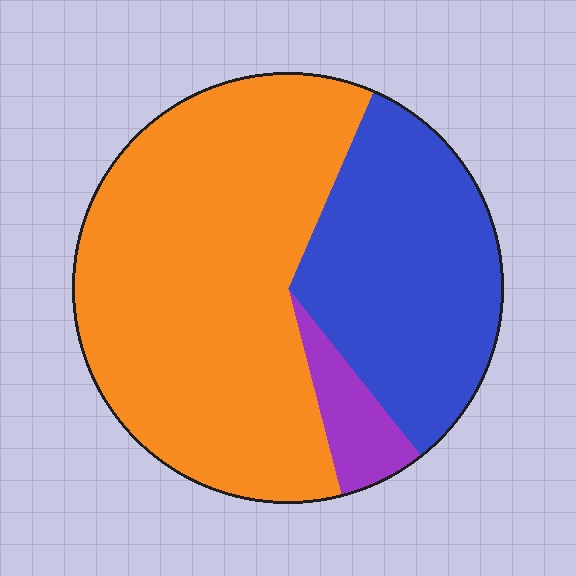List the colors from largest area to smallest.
From largest to smallest: orange, blue, purple.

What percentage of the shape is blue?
Blue takes up between a sixth and a third of the shape.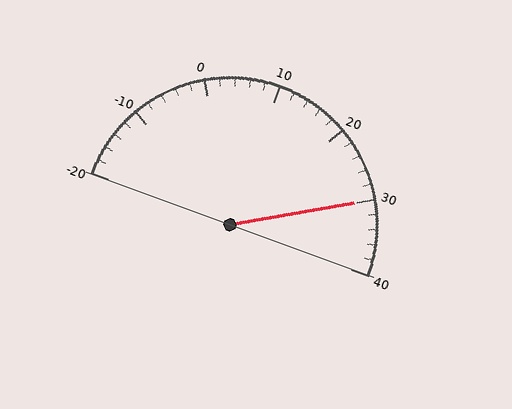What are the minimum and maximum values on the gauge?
The gauge ranges from -20 to 40.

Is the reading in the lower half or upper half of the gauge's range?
The reading is in the upper half of the range (-20 to 40).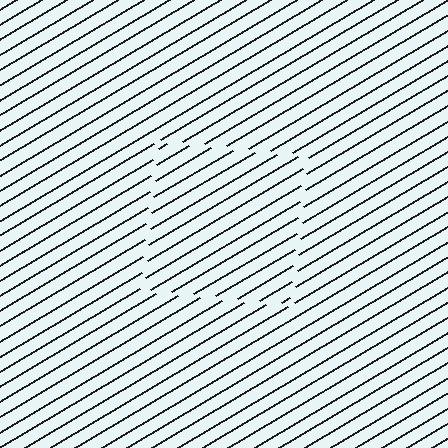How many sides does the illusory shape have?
4 sides — the line-ends trace a square.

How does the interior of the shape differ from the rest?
The interior of the shape contains the same grating, shifted by half a period — the contour is defined by the phase discontinuity where line-ends from the inner and outer gratings abut.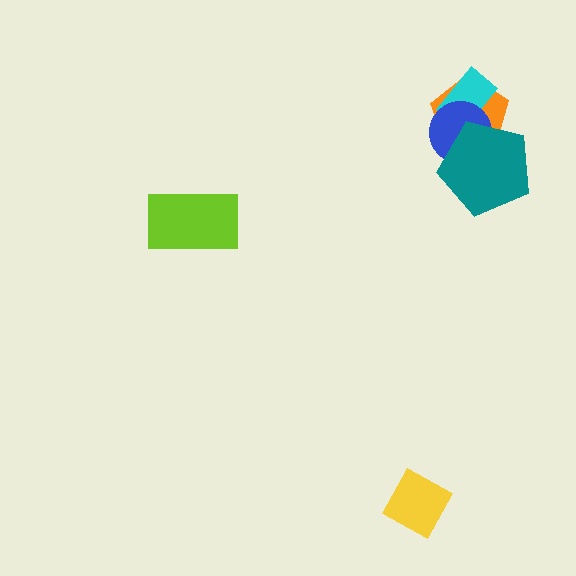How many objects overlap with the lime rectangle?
0 objects overlap with the lime rectangle.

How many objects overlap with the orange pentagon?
3 objects overlap with the orange pentagon.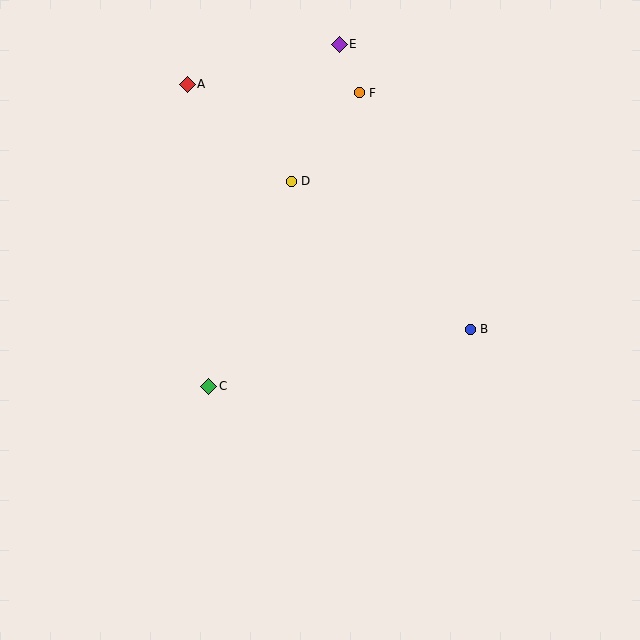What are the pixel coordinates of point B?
Point B is at (470, 329).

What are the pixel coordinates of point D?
Point D is at (291, 181).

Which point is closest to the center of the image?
Point C at (209, 386) is closest to the center.